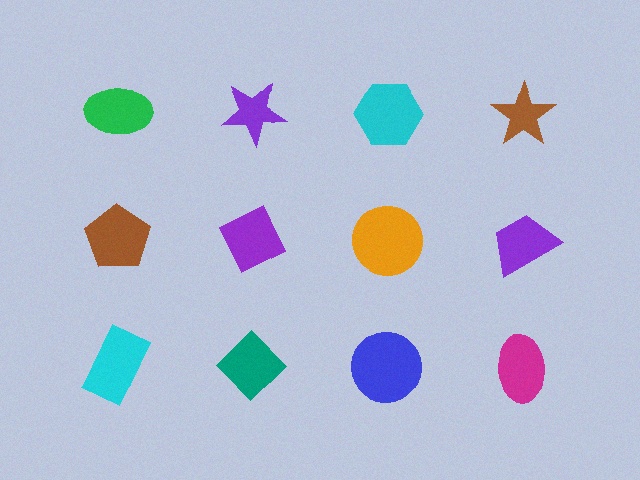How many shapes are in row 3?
4 shapes.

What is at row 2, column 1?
A brown pentagon.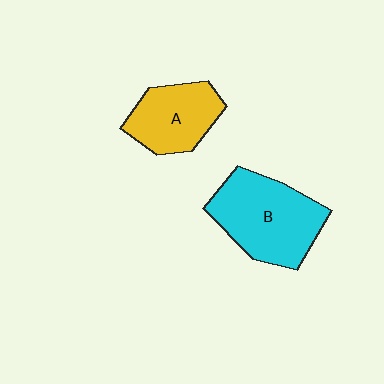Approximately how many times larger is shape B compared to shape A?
Approximately 1.5 times.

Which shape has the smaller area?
Shape A (yellow).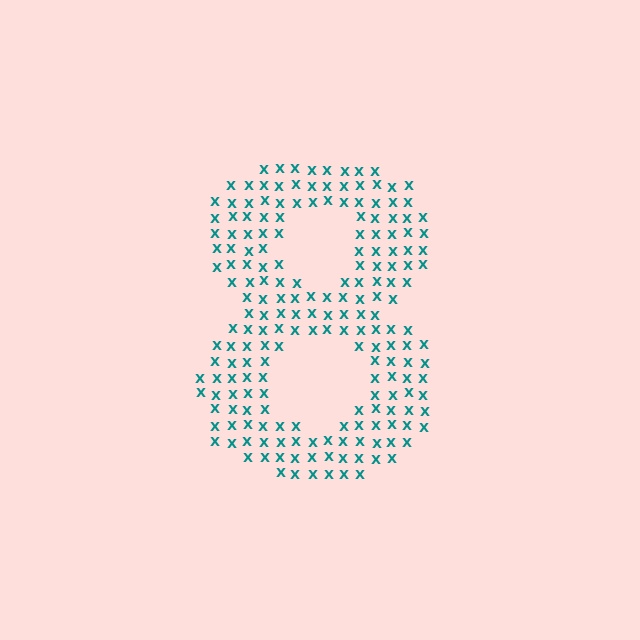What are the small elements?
The small elements are letter X's.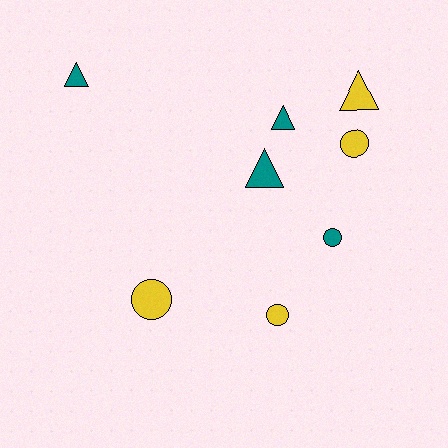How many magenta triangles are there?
There are no magenta triangles.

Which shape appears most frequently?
Triangle, with 4 objects.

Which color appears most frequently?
Teal, with 4 objects.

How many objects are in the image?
There are 8 objects.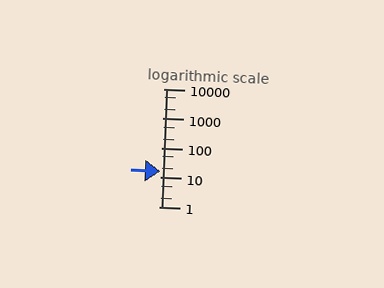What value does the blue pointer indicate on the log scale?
The pointer indicates approximately 16.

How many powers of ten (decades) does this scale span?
The scale spans 4 decades, from 1 to 10000.